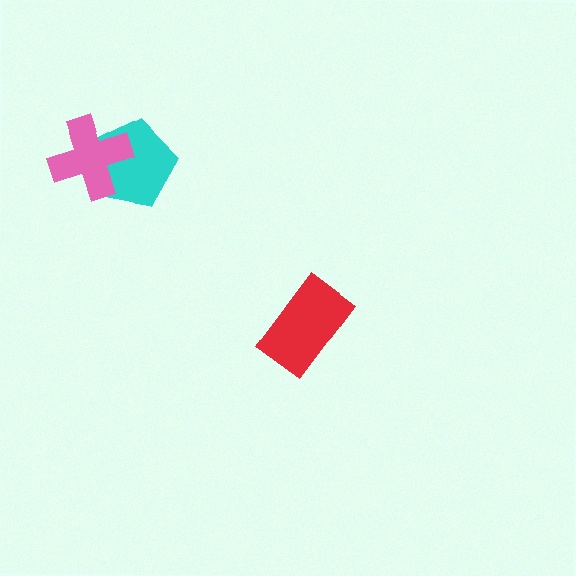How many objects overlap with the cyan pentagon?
1 object overlaps with the cyan pentagon.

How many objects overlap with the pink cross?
1 object overlaps with the pink cross.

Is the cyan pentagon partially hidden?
Yes, it is partially covered by another shape.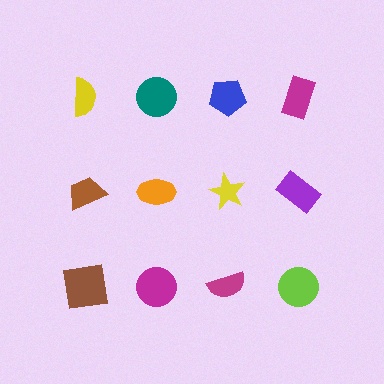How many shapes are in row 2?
4 shapes.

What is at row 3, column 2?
A magenta circle.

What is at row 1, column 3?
A blue pentagon.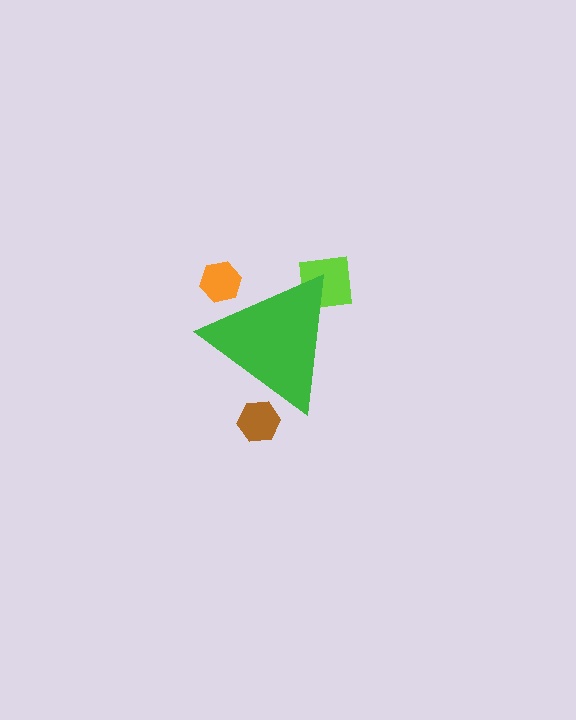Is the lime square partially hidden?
Yes, the lime square is partially hidden behind the green triangle.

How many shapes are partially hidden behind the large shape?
3 shapes are partially hidden.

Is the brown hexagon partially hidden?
Yes, the brown hexagon is partially hidden behind the green triangle.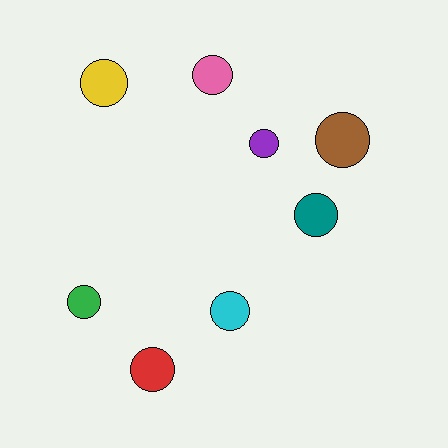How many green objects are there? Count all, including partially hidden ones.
There is 1 green object.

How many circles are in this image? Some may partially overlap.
There are 8 circles.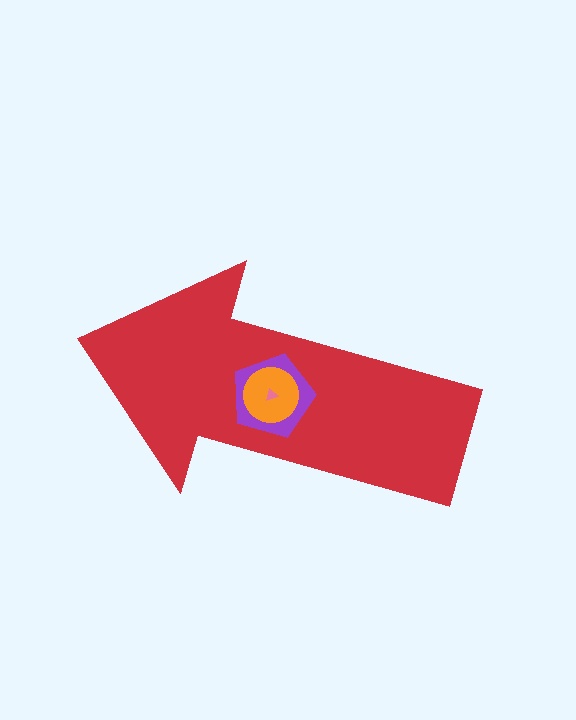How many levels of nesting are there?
4.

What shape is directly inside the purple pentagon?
The orange circle.